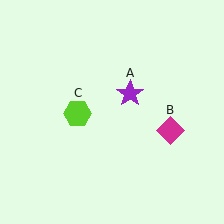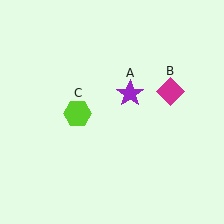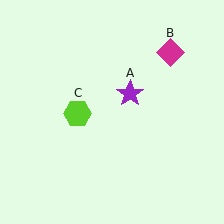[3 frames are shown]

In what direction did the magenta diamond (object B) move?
The magenta diamond (object B) moved up.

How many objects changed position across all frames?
1 object changed position: magenta diamond (object B).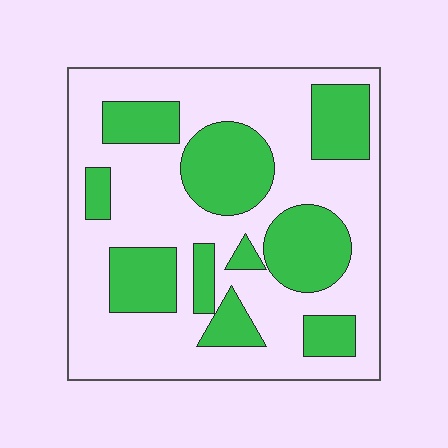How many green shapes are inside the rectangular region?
10.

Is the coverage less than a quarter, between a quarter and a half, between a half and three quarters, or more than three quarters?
Between a quarter and a half.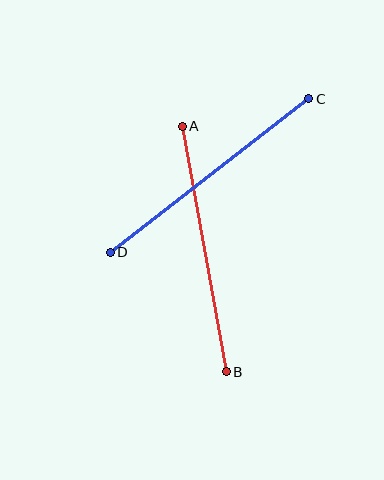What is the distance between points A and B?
The distance is approximately 250 pixels.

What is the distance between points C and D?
The distance is approximately 251 pixels.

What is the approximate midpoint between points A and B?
The midpoint is at approximately (204, 249) pixels.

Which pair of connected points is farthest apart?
Points C and D are farthest apart.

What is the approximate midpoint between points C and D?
The midpoint is at approximately (209, 176) pixels.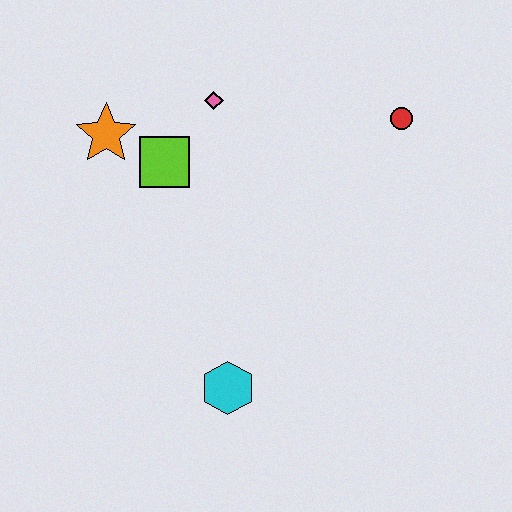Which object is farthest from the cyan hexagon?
The red circle is farthest from the cyan hexagon.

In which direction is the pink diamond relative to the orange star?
The pink diamond is to the right of the orange star.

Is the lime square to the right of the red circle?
No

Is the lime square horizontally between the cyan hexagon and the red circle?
No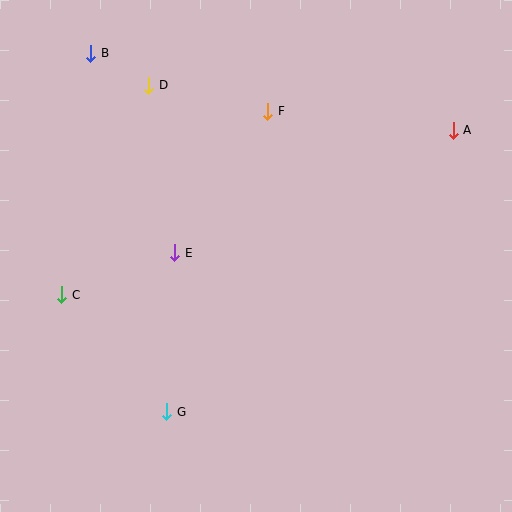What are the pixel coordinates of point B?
Point B is at (91, 53).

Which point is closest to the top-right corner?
Point A is closest to the top-right corner.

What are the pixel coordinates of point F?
Point F is at (268, 111).